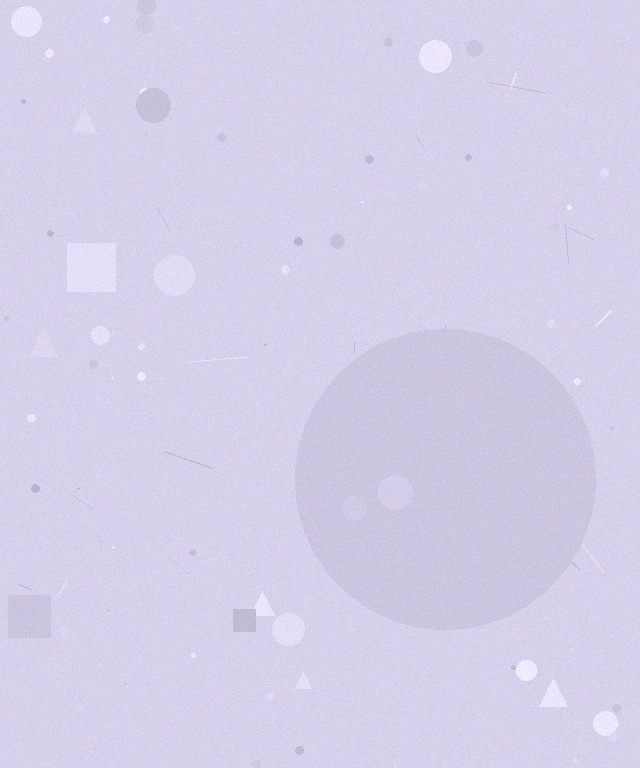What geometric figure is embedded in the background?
A circle is embedded in the background.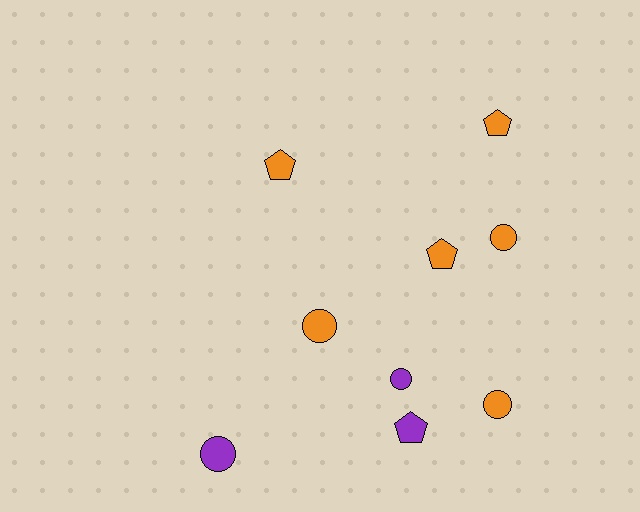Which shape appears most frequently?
Circle, with 5 objects.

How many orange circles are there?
There are 3 orange circles.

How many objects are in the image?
There are 9 objects.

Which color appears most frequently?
Orange, with 6 objects.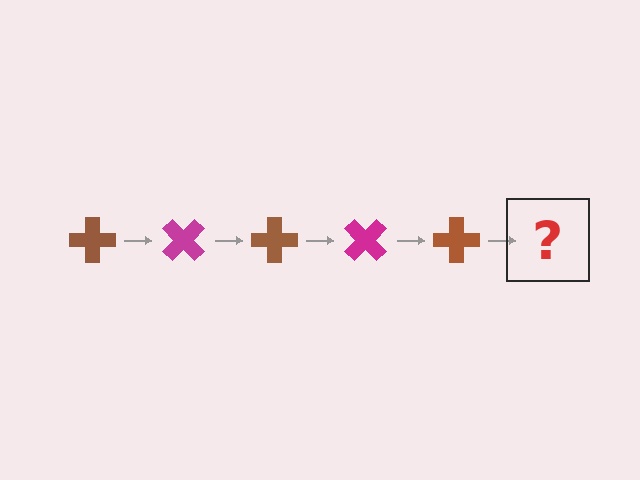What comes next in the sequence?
The next element should be a magenta cross, rotated 225 degrees from the start.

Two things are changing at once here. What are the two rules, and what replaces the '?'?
The two rules are that it rotates 45 degrees each step and the color cycles through brown and magenta. The '?' should be a magenta cross, rotated 225 degrees from the start.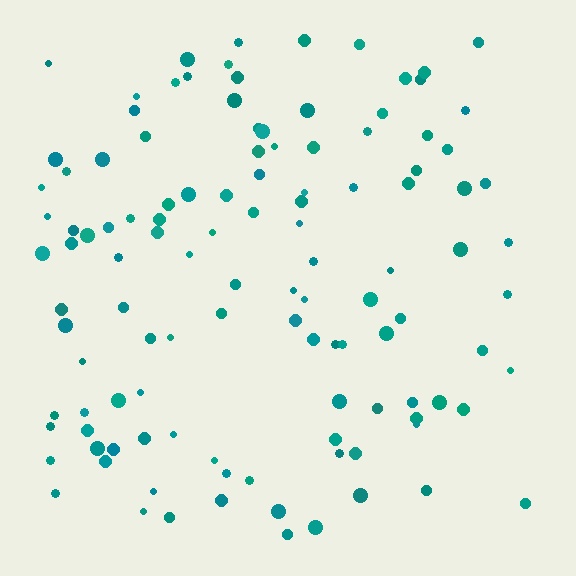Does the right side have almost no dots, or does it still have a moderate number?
Still a moderate number, just noticeably fewer than the left.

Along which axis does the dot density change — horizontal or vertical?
Horizontal.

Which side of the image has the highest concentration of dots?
The left.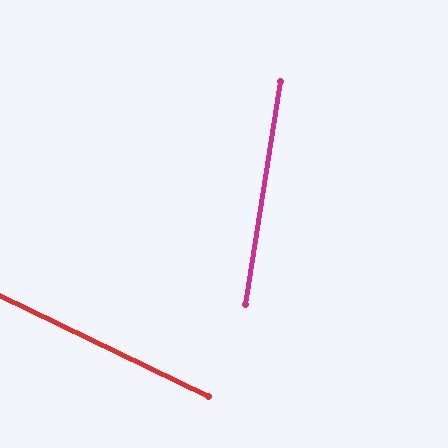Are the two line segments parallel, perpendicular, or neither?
Neither parallel nor perpendicular — they differ by about 73°.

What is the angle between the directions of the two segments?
Approximately 73 degrees.